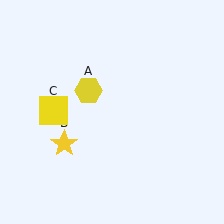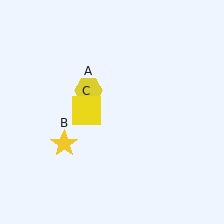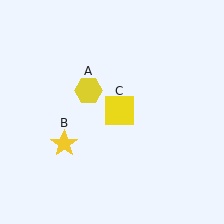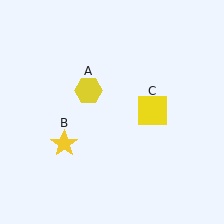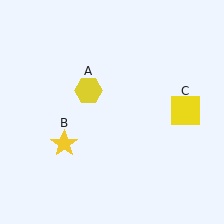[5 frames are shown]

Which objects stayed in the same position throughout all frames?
Yellow hexagon (object A) and yellow star (object B) remained stationary.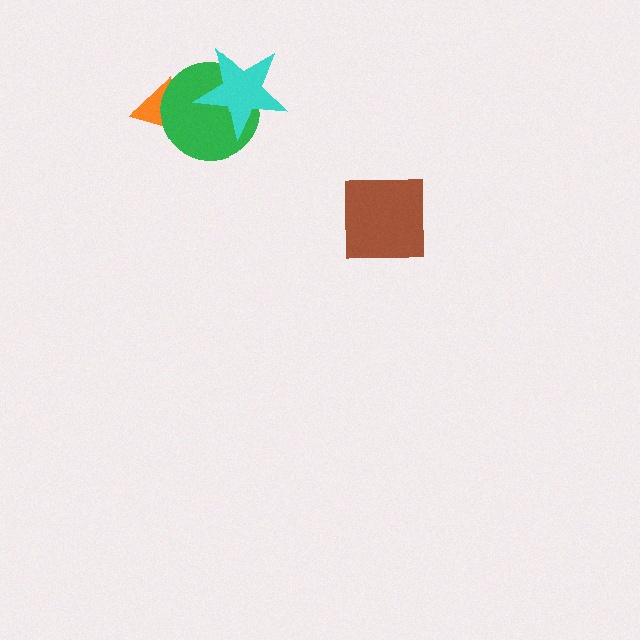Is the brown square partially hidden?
No, no other shape covers it.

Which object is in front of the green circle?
The cyan star is in front of the green circle.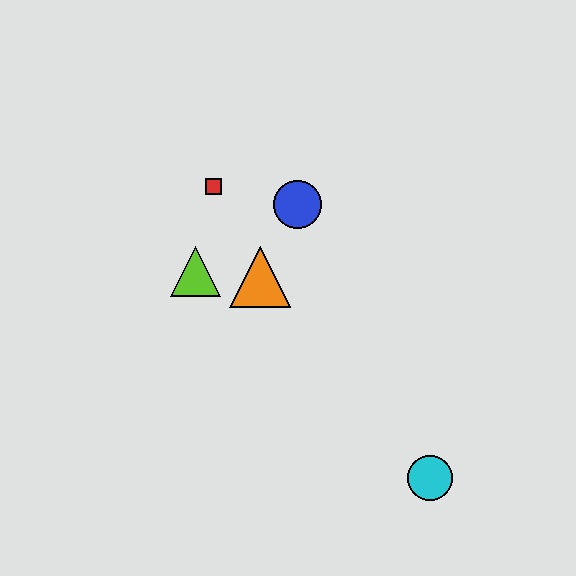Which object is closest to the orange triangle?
The lime triangle is closest to the orange triangle.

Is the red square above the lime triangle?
Yes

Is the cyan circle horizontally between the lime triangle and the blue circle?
No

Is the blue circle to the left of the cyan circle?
Yes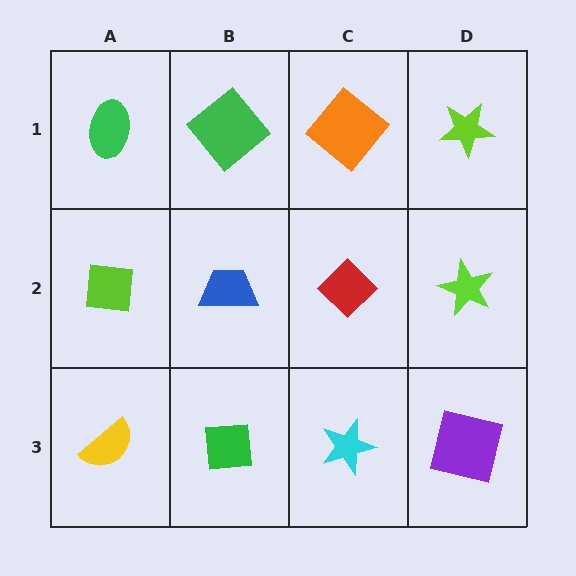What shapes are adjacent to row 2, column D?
A lime star (row 1, column D), a purple square (row 3, column D), a red diamond (row 2, column C).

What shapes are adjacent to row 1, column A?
A lime square (row 2, column A), a green diamond (row 1, column B).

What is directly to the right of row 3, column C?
A purple square.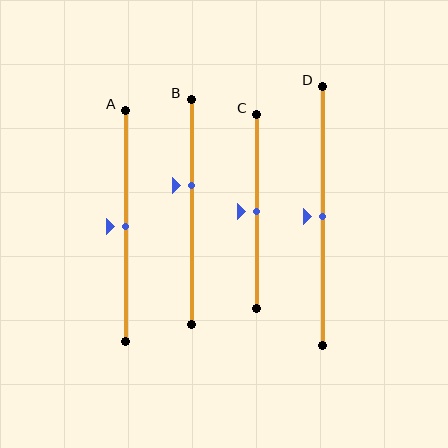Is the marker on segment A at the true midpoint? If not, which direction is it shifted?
Yes, the marker on segment A is at the true midpoint.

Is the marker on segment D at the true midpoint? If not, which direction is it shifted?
Yes, the marker on segment D is at the true midpoint.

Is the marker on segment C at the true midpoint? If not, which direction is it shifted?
Yes, the marker on segment C is at the true midpoint.